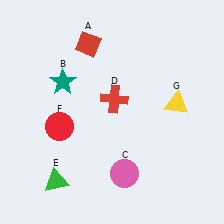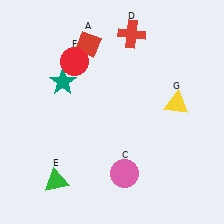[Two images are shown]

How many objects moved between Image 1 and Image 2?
2 objects moved between the two images.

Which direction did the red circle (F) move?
The red circle (F) moved up.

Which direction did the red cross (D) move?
The red cross (D) moved up.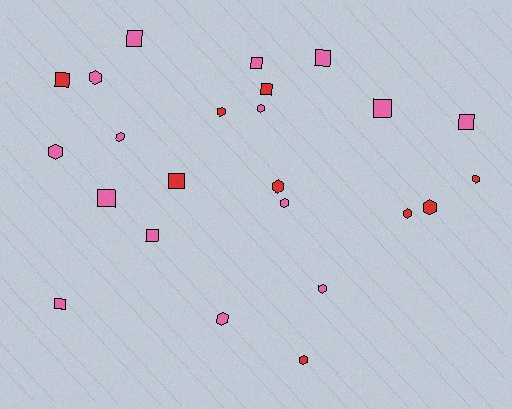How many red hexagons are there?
There are 6 red hexagons.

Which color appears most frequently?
Pink, with 15 objects.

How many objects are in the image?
There are 24 objects.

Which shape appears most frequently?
Hexagon, with 13 objects.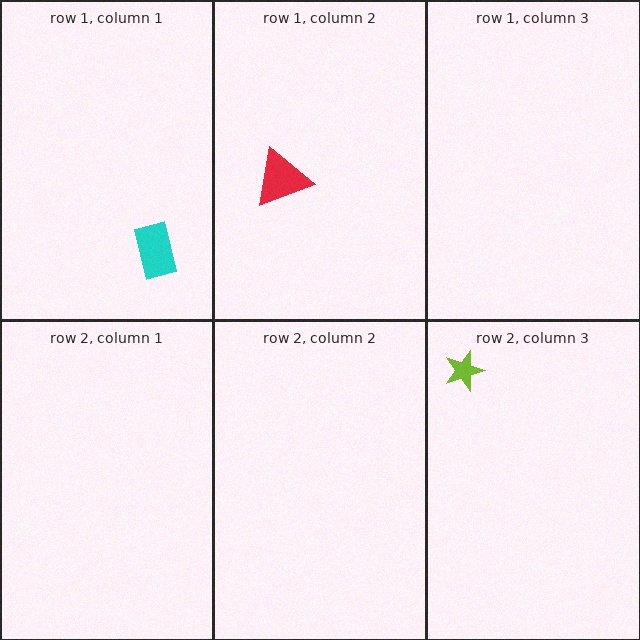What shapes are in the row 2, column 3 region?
The lime star.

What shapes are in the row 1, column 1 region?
The cyan rectangle.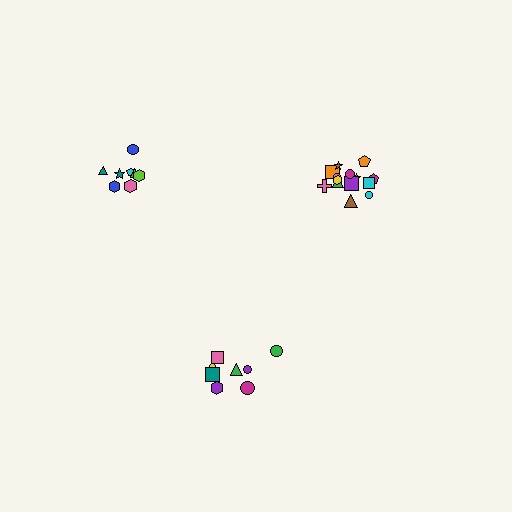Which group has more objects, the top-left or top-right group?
The top-right group.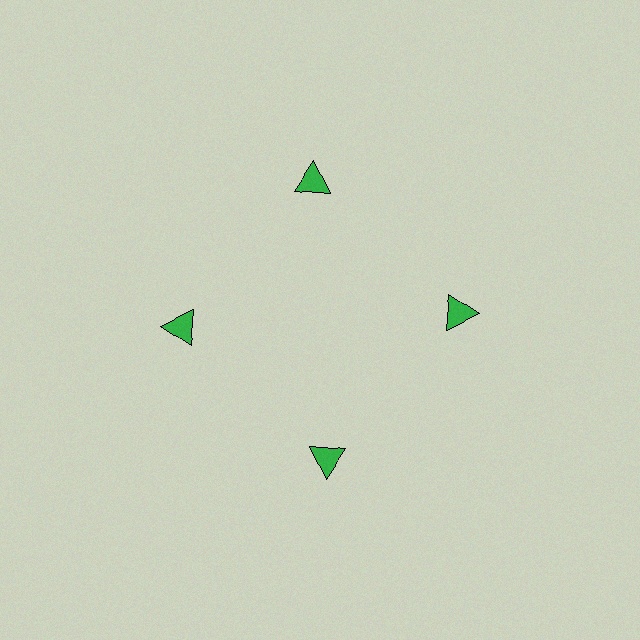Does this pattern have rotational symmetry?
Yes, this pattern has 4-fold rotational symmetry. It looks the same after rotating 90 degrees around the center.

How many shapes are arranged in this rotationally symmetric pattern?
There are 4 shapes, arranged in 4 groups of 1.